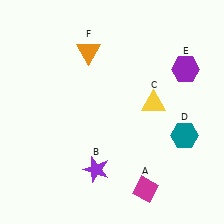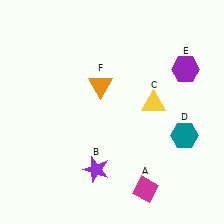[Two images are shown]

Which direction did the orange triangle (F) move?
The orange triangle (F) moved down.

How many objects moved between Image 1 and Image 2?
1 object moved between the two images.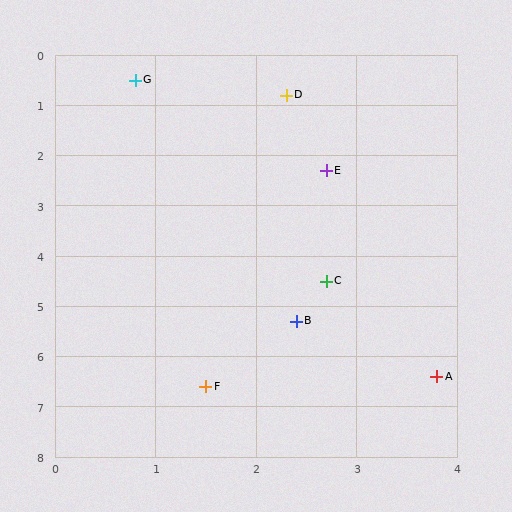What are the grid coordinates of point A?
Point A is at approximately (3.8, 6.4).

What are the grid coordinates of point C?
Point C is at approximately (2.7, 4.5).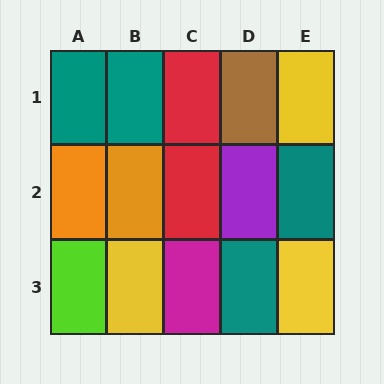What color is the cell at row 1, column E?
Yellow.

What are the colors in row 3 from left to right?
Lime, yellow, magenta, teal, yellow.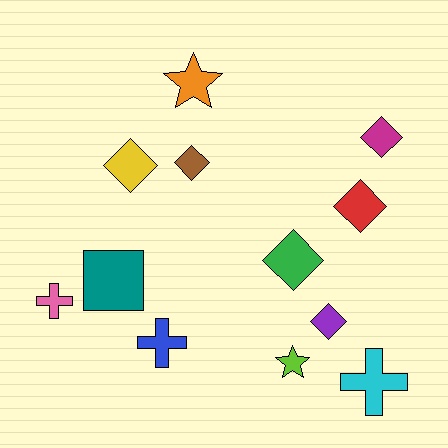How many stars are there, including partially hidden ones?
There are 2 stars.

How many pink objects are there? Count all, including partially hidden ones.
There is 1 pink object.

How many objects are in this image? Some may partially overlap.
There are 12 objects.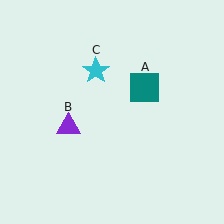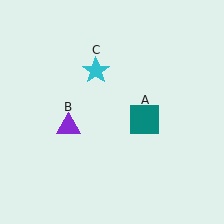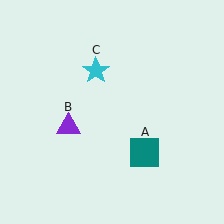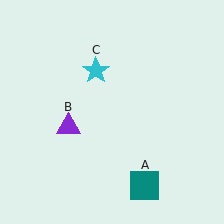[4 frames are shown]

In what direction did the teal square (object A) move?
The teal square (object A) moved down.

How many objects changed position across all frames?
1 object changed position: teal square (object A).